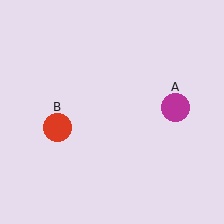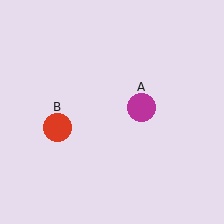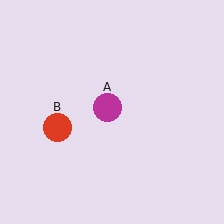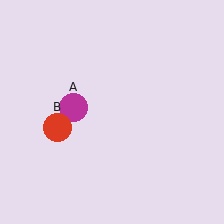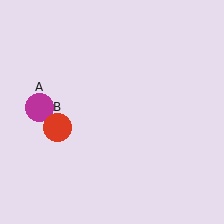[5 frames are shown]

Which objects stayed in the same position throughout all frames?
Red circle (object B) remained stationary.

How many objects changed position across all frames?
1 object changed position: magenta circle (object A).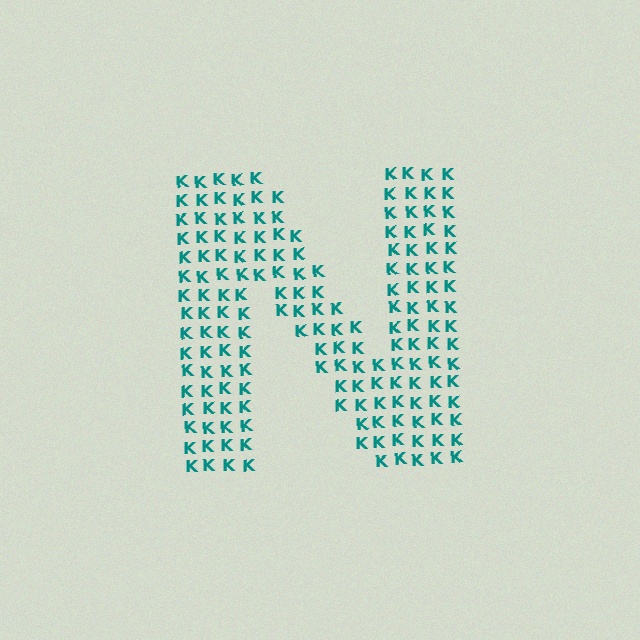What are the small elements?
The small elements are letter K's.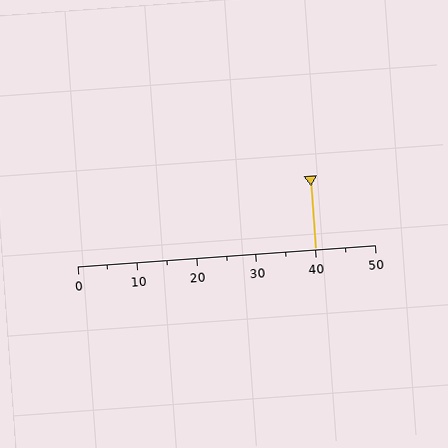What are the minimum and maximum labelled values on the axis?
The axis runs from 0 to 50.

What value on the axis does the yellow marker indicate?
The marker indicates approximately 40.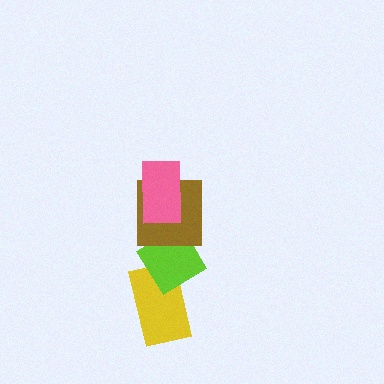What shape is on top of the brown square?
The pink rectangle is on top of the brown square.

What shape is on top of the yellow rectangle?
The lime diamond is on top of the yellow rectangle.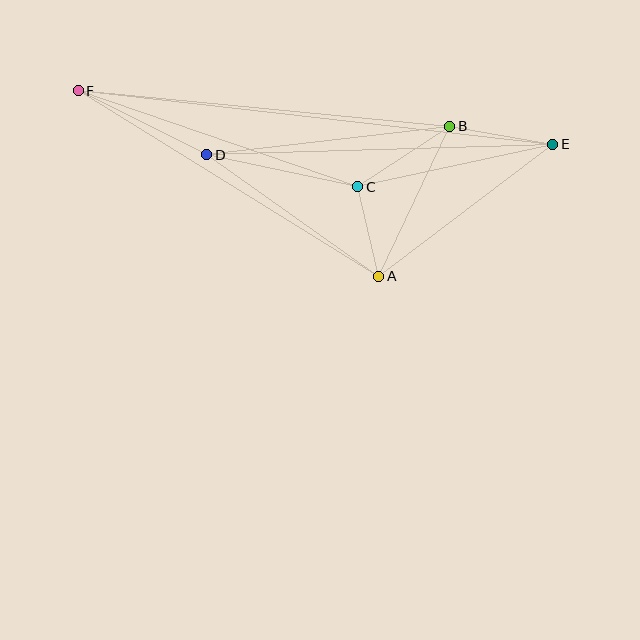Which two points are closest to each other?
Points A and C are closest to each other.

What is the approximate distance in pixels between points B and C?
The distance between B and C is approximately 110 pixels.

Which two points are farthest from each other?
Points E and F are farthest from each other.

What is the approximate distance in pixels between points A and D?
The distance between A and D is approximately 211 pixels.